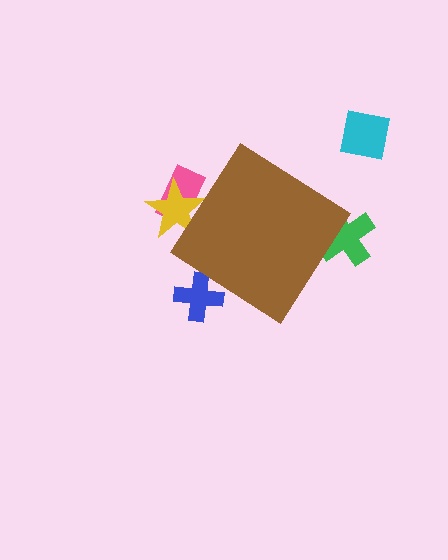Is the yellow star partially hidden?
Yes, the yellow star is partially hidden behind the brown diamond.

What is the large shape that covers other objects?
A brown diamond.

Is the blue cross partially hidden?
Yes, the blue cross is partially hidden behind the brown diamond.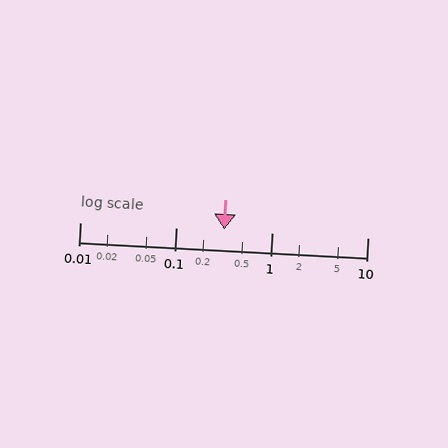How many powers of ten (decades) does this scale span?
The scale spans 3 decades, from 0.01 to 10.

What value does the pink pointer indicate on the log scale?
The pointer indicates approximately 0.32.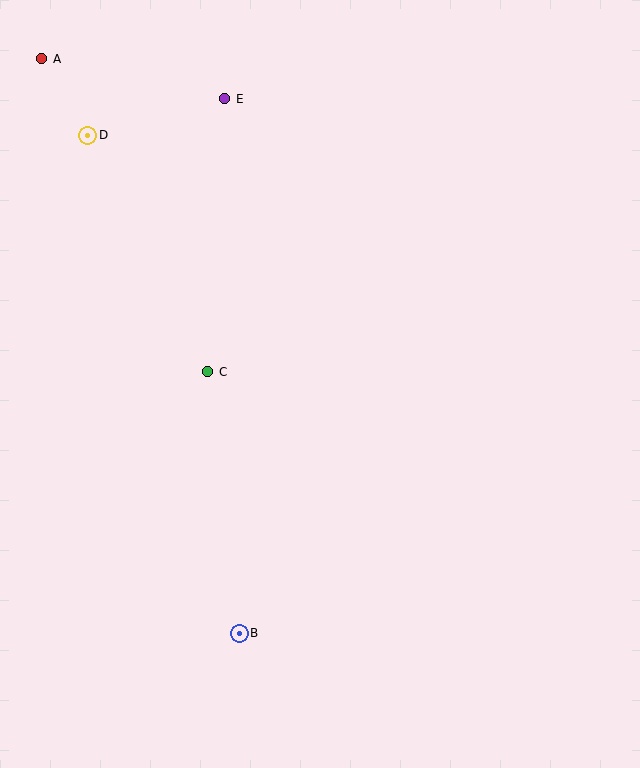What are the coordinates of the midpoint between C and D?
The midpoint between C and D is at (148, 253).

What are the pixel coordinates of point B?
Point B is at (239, 633).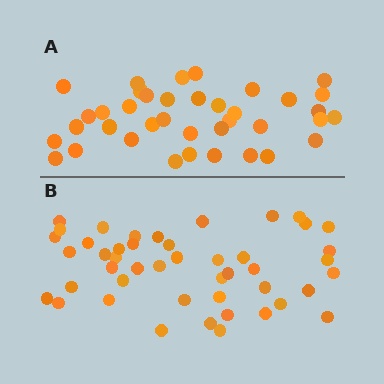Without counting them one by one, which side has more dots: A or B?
Region B (the bottom region) has more dots.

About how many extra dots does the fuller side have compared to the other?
Region B has roughly 8 or so more dots than region A.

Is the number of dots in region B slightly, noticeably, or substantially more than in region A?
Region B has only slightly more — the two regions are fairly close. The ratio is roughly 1.2 to 1.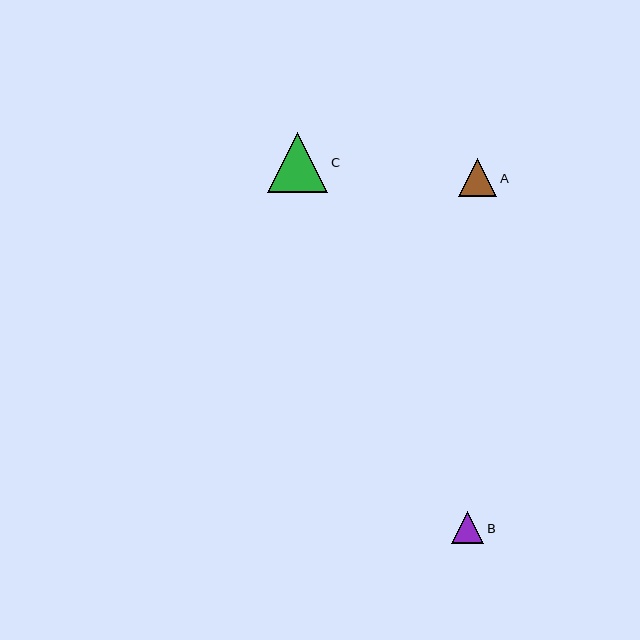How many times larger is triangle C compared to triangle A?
Triangle C is approximately 1.6 times the size of triangle A.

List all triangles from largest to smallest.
From largest to smallest: C, A, B.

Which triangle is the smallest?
Triangle B is the smallest with a size of approximately 32 pixels.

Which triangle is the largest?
Triangle C is the largest with a size of approximately 61 pixels.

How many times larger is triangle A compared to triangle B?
Triangle A is approximately 1.2 times the size of triangle B.